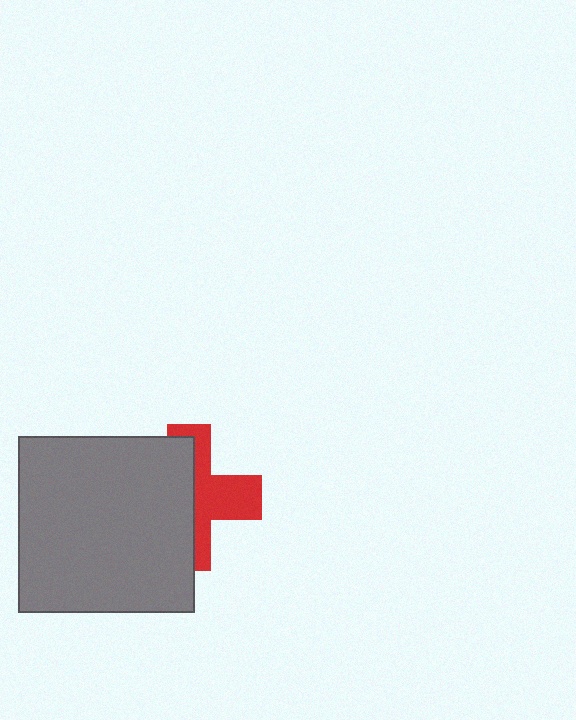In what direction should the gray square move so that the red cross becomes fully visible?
The gray square should move left. That is the shortest direction to clear the overlap and leave the red cross fully visible.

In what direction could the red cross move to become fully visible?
The red cross could move right. That would shift it out from behind the gray square entirely.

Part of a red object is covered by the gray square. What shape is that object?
It is a cross.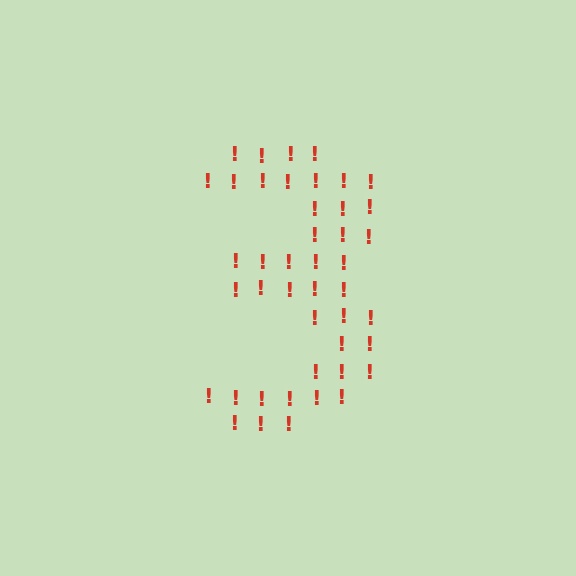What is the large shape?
The large shape is the digit 3.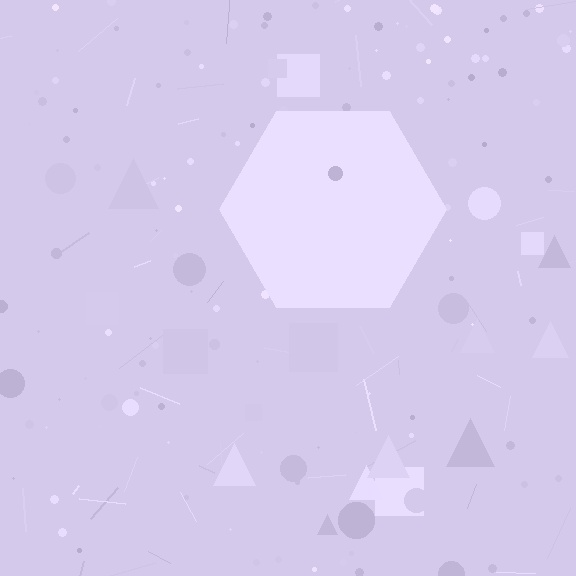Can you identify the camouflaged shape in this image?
The camouflaged shape is a hexagon.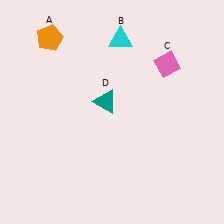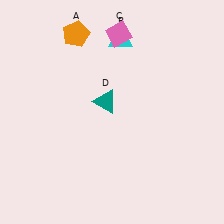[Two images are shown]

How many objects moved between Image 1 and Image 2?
2 objects moved between the two images.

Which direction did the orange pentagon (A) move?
The orange pentagon (A) moved right.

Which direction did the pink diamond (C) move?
The pink diamond (C) moved left.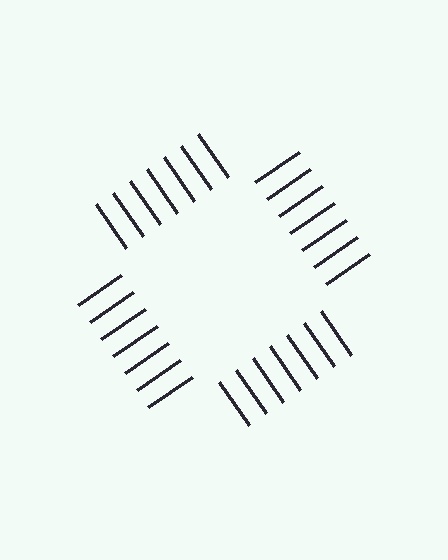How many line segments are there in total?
28 — 7 along each of the 4 edges.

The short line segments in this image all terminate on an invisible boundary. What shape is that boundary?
An illusory square — the line segments terminate on its edges but no continuous stroke is drawn.